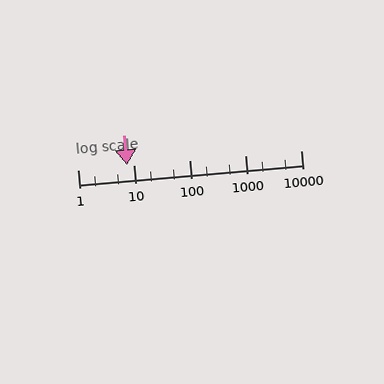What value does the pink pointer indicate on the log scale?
The pointer indicates approximately 7.8.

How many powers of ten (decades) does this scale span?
The scale spans 4 decades, from 1 to 10000.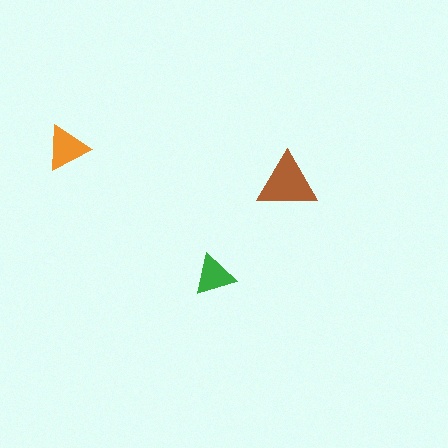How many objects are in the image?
There are 3 objects in the image.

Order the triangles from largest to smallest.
the brown one, the orange one, the green one.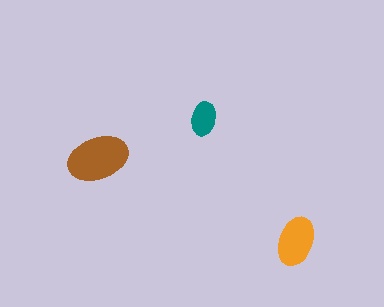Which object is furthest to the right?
The orange ellipse is rightmost.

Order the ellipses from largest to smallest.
the brown one, the orange one, the teal one.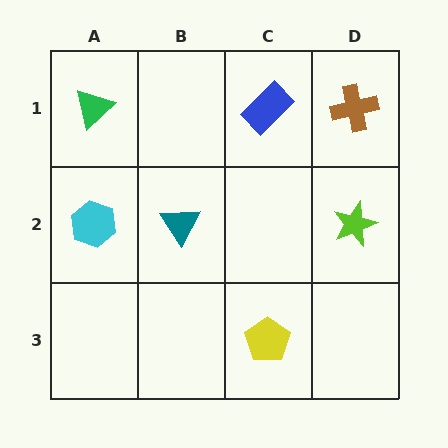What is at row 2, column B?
A teal triangle.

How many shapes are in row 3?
1 shape.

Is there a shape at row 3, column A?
No, that cell is empty.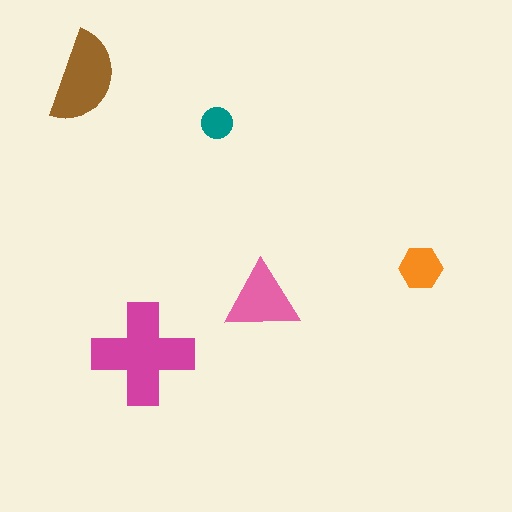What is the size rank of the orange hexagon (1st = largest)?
4th.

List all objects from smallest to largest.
The teal circle, the orange hexagon, the pink triangle, the brown semicircle, the magenta cross.